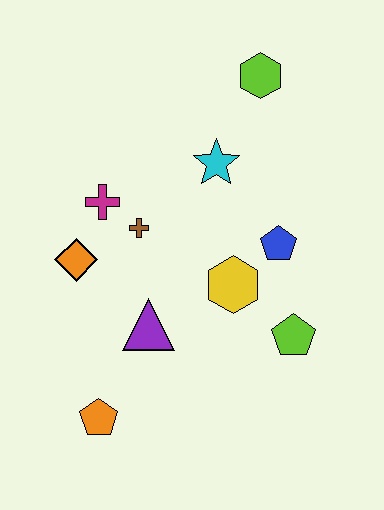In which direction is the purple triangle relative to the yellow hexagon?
The purple triangle is to the left of the yellow hexagon.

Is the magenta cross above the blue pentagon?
Yes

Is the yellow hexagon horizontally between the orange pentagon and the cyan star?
No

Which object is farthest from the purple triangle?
The lime hexagon is farthest from the purple triangle.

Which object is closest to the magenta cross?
The brown cross is closest to the magenta cross.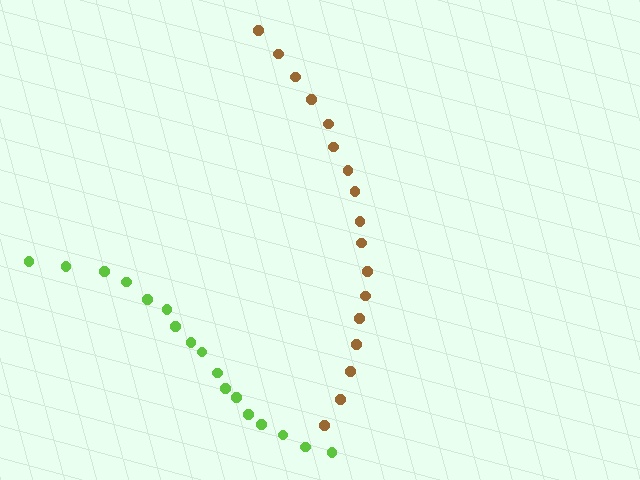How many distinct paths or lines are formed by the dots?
There are 2 distinct paths.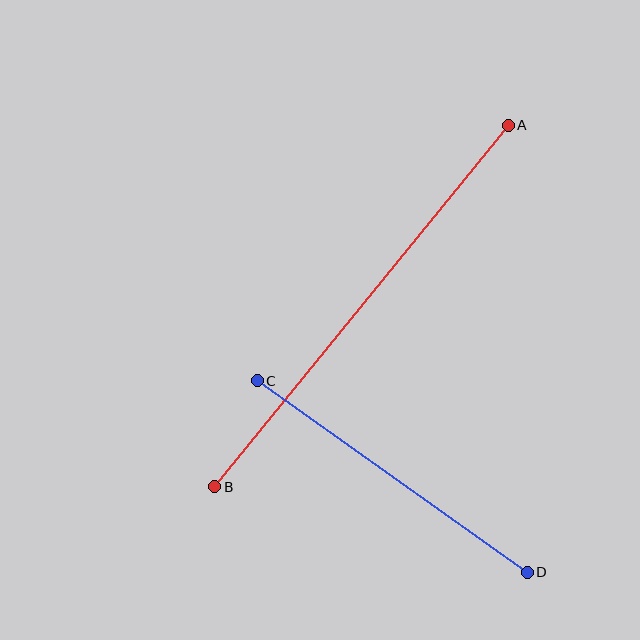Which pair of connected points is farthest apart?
Points A and B are farthest apart.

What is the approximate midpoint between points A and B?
The midpoint is at approximately (361, 306) pixels.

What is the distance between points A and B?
The distance is approximately 466 pixels.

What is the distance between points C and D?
The distance is approximately 331 pixels.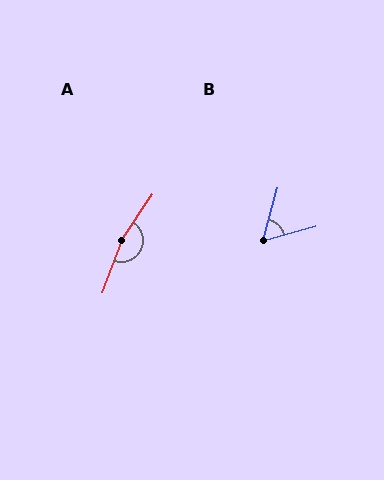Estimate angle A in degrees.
Approximately 165 degrees.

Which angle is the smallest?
B, at approximately 59 degrees.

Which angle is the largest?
A, at approximately 165 degrees.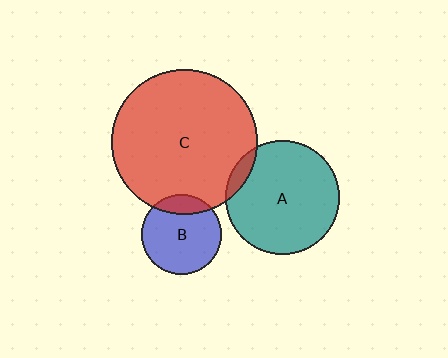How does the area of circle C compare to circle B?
Approximately 3.3 times.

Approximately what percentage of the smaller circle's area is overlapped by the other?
Approximately 5%.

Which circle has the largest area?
Circle C (red).